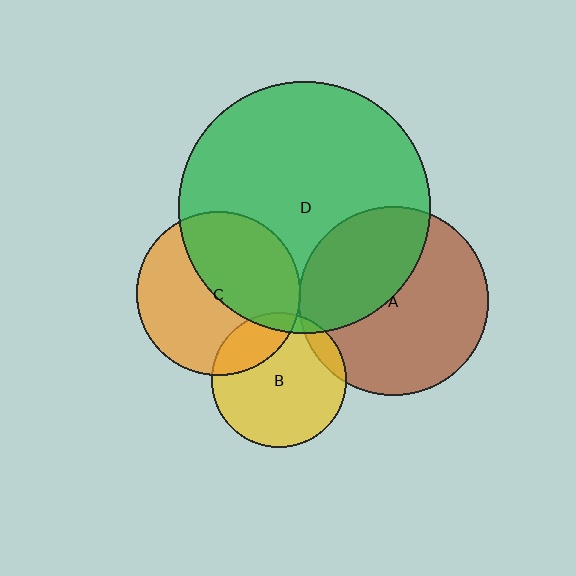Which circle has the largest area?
Circle D (green).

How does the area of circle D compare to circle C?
Approximately 2.4 times.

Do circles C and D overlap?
Yes.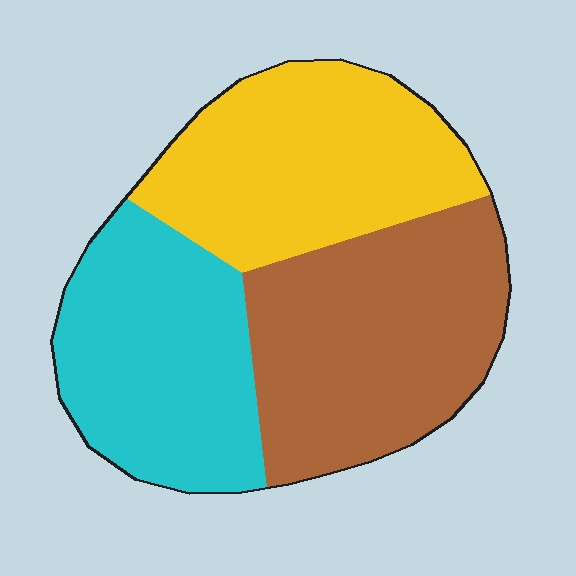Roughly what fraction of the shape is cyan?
Cyan takes up about one third (1/3) of the shape.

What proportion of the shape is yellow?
Yellow takes up about one third (1/3) of the shape.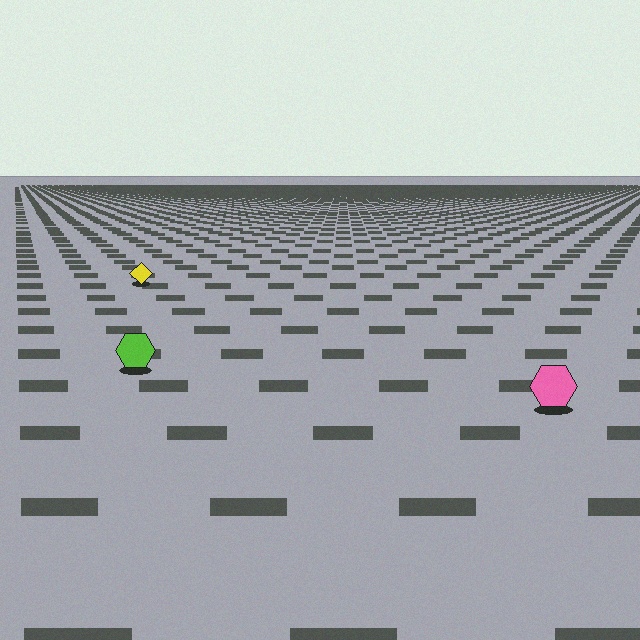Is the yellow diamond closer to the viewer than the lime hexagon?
No. The lime hexagon is closer — you can tell from the texture gradient: the ground texture is coarser near it.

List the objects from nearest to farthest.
From nearest to farthest: the pink hexagon, the lime hexagon, the yellow diamond.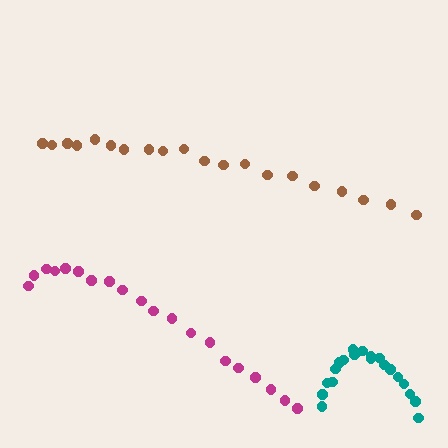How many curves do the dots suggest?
There are 3 distinct paths.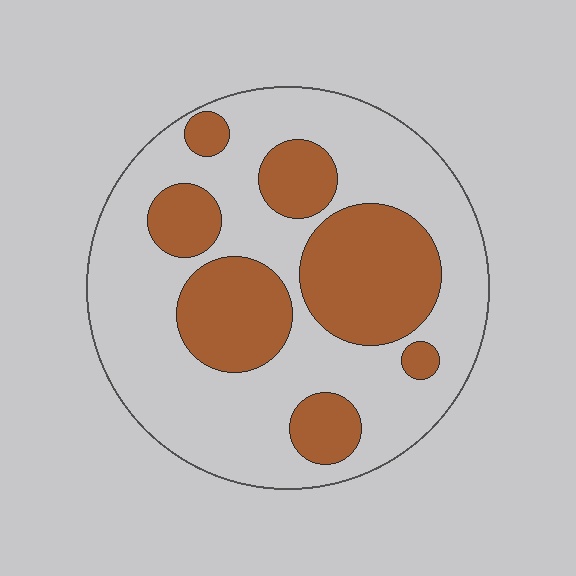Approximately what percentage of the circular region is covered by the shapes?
Approximately 35%.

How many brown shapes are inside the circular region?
7.